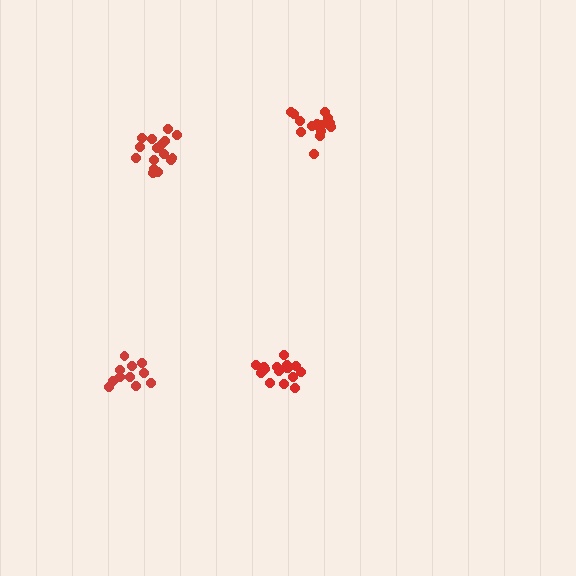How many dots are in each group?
Group 1: 15 dots, Group 2: 16 dots, Group 3: 16 dots, Group 4: 12 dots (59 total).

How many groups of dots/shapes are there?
There are 4 groups.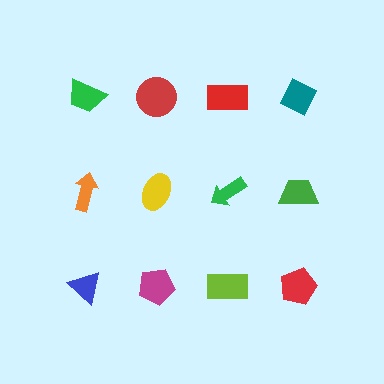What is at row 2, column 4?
A green trapezoid.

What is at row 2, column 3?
A green arrow.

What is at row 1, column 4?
A teal diamond.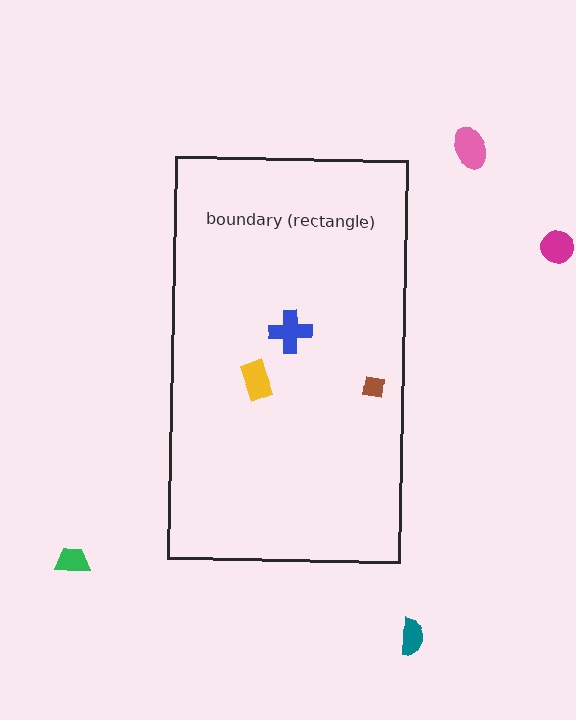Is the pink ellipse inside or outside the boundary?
Outside.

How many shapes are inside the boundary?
3 inside, 4 outside.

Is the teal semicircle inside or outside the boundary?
Outside.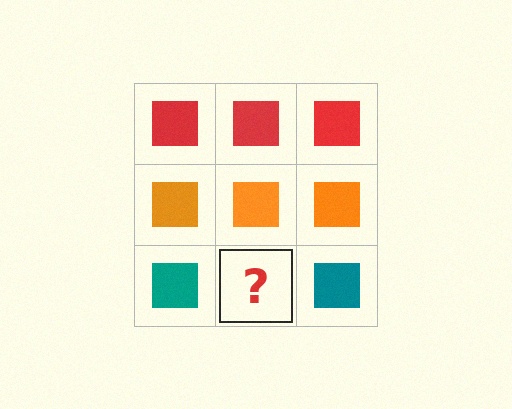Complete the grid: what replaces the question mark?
The question mark should be replaced with a teal square.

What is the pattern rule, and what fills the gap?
The rule is that each row has a consistent color. The gap should be filled with a teal square.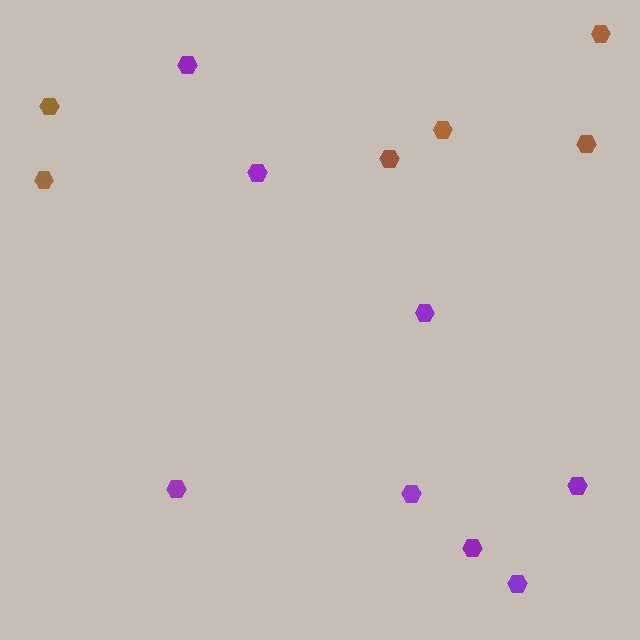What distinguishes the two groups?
There are 2 groups: one group of purple hexagons (8) and one group of brown hexagons (6).